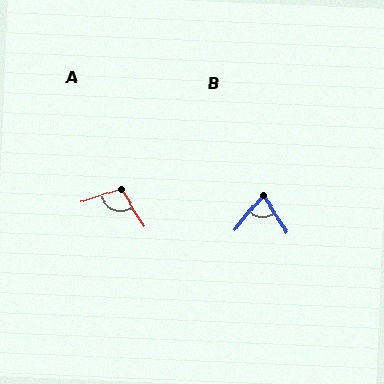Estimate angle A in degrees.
Approximately 104 degrees.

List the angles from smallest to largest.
B (72°), A (104°).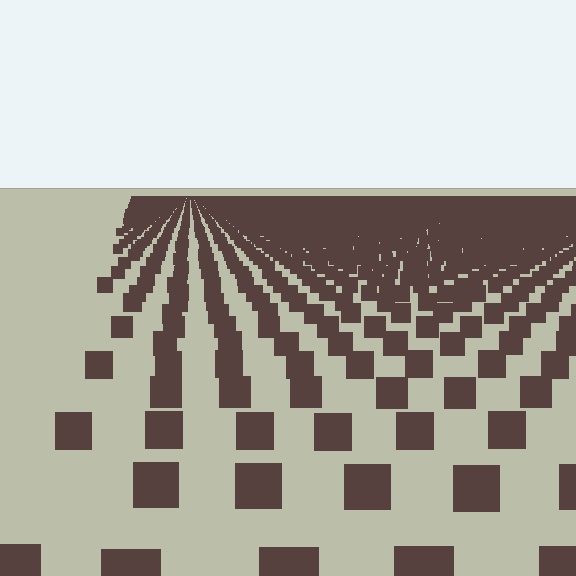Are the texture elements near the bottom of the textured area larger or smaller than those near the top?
Larger. Near the bottom, elements are closer to the viewer and appear at a bigger on-screen size.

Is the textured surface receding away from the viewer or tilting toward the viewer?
The surface is receding away from the viewer. Texture elements get smaller and denser toward the top.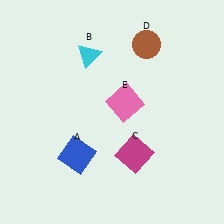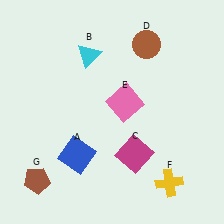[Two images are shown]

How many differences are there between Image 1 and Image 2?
There are 2 differences between the two images.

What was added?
A yellow cross (F), a brown pentagon (G) were added in Image 2.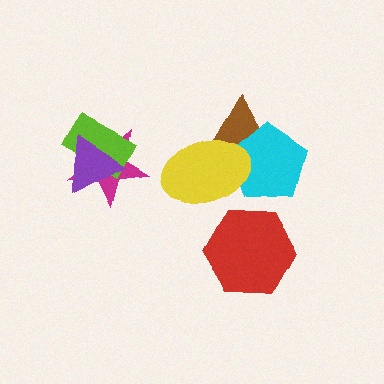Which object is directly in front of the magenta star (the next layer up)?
The lime rectangle is directly in front of the magenta star.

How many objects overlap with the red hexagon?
0 objects overlap with the red hexagon.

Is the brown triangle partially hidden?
Yes, it is partially covered by another shape.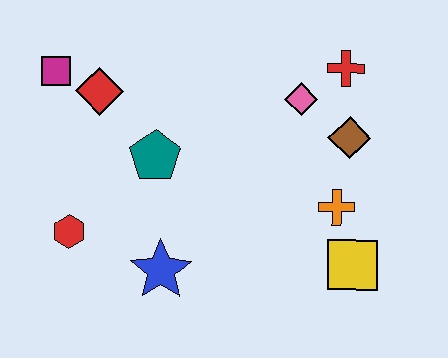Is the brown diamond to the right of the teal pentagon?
Yes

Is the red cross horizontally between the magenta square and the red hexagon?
No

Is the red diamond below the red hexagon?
No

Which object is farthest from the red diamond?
The yellow square is farthest from the red diamond.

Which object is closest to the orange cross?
The yellow square is closest to the orange cross.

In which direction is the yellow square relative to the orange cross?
The yellow square is below the orange cross.